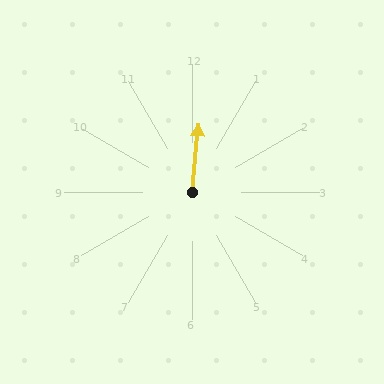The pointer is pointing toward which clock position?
Roughly 12 o'clock.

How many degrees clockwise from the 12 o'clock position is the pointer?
Approximately 5 degrees.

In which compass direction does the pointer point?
North.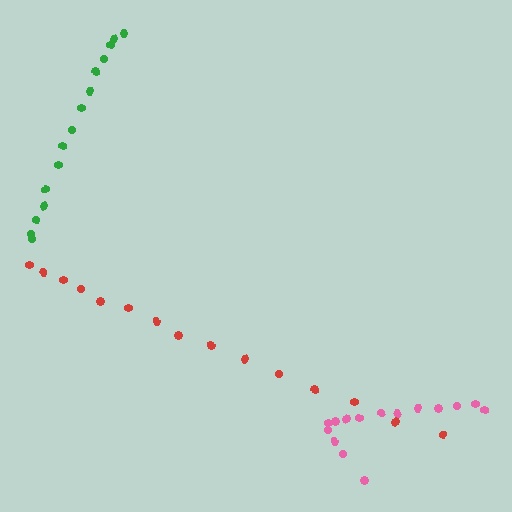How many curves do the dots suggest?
There are 3 distinct paths.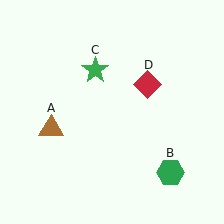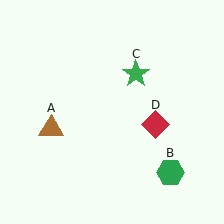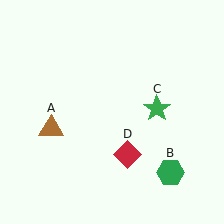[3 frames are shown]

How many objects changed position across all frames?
2 objects changed position: green star (object C), red diamond (object D).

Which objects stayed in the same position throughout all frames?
Brown triangle (object A) and green hexagon (object B) remained stationary.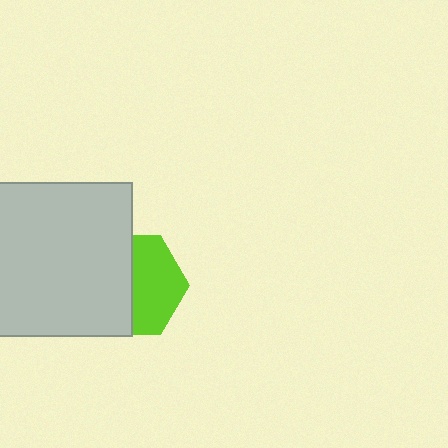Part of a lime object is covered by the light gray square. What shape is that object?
It is a hexagon.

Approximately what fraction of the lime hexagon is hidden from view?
Roughly 52% of the lime hexagon is hidden behind the light gray square.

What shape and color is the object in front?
The object in front is a light gray square.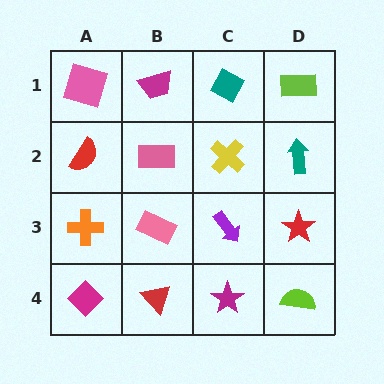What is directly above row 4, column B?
A pink rectangle.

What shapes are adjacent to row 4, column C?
A purple arrow (row 3, column C), a red triangle (row 4, column B), a lime semicircle (row 4, column D).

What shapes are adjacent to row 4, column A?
An orange cross (row 3, column A), a red triangle (row 4, column B).